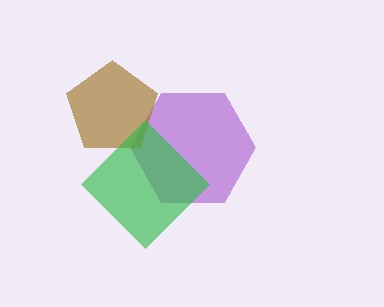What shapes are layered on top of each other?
The layered shapes are: a purple hexagon, a brown pentagon, a green diamond.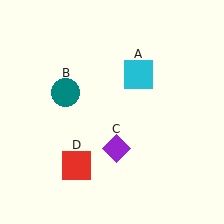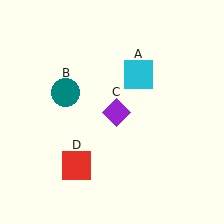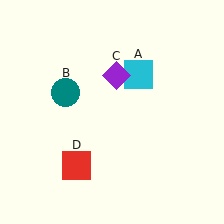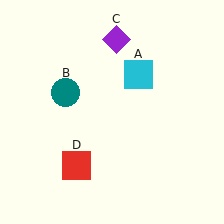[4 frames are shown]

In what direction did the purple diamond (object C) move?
The purple diamond (object C) moved up.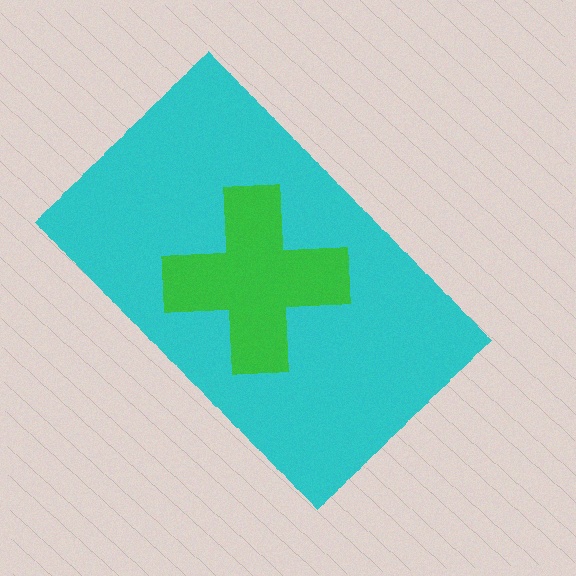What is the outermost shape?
The cyan rectangle.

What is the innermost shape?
The green cross.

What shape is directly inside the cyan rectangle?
The green cross.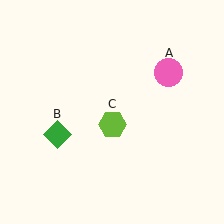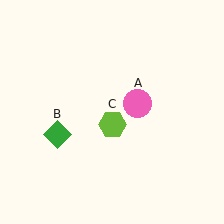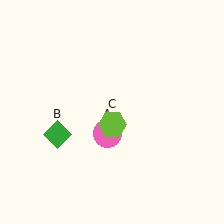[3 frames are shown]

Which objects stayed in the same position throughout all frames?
Green diamond (object B) and lime hexagon (object C) remained stationary.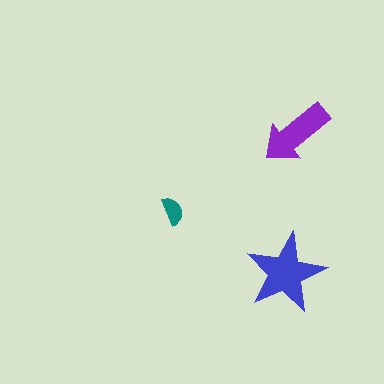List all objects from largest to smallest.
The blue star, the purple arrow, the teal semicircle.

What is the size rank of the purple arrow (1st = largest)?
2nd.